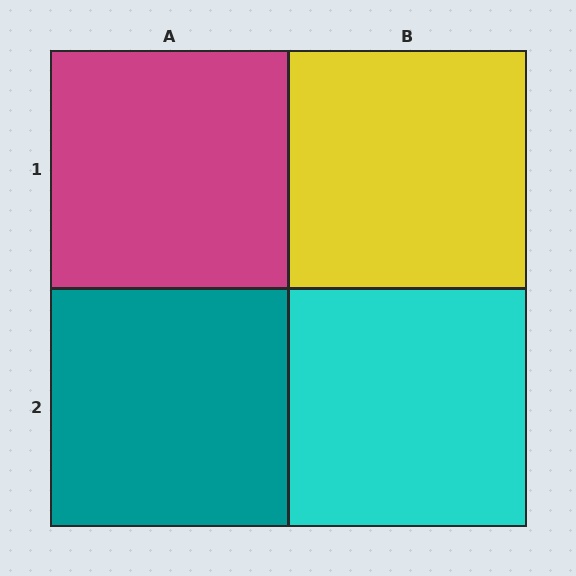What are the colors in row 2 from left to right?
Teal, cyan.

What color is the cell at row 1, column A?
Magenta.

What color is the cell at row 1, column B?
Yellow.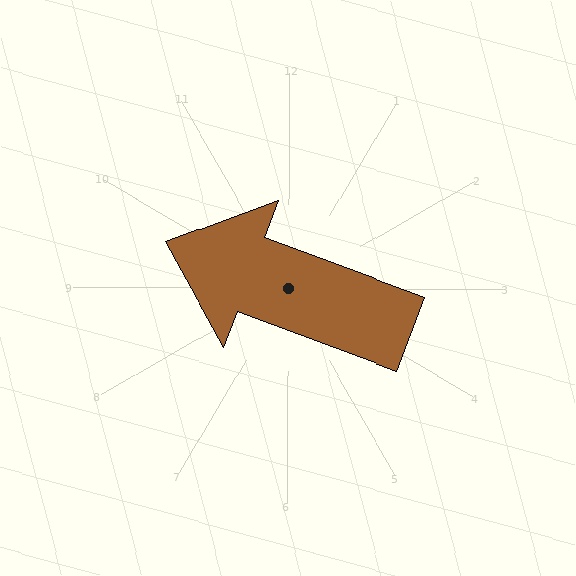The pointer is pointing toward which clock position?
Roughly 10 o'clock.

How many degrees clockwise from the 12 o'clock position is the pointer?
Approximately 290 degrees.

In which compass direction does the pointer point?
West.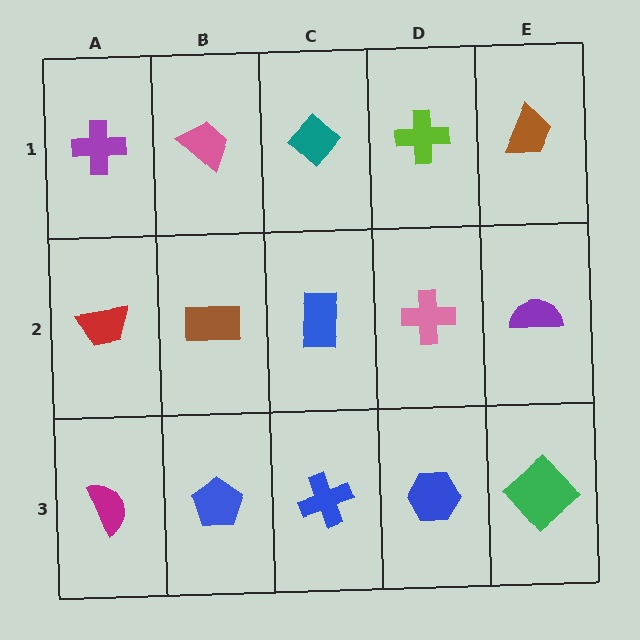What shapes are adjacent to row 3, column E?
A purple semicircle (row 2, column E), a blue hexagon (row 3, column D).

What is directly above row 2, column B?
A pink trapezoid.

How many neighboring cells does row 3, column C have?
3.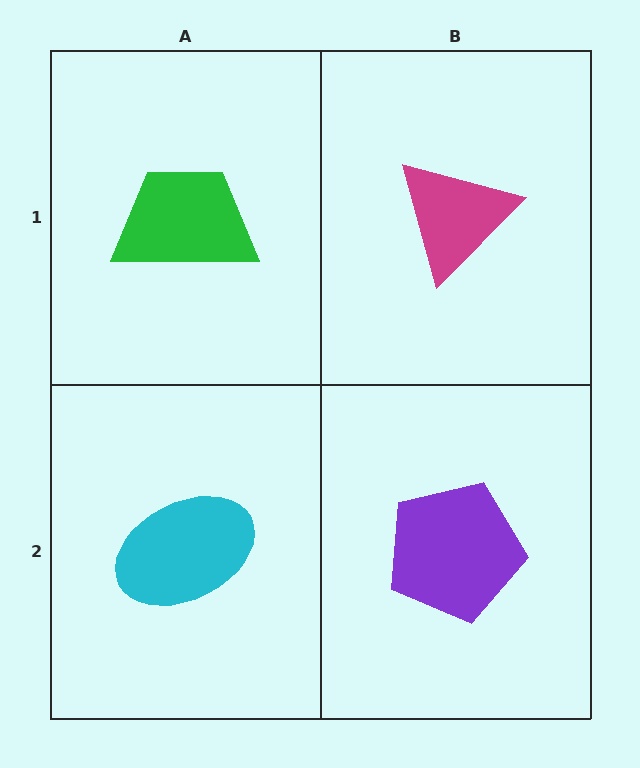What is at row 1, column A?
A green trapezoid.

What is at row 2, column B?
A purple pentagon.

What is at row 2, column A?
A cyan ellipse.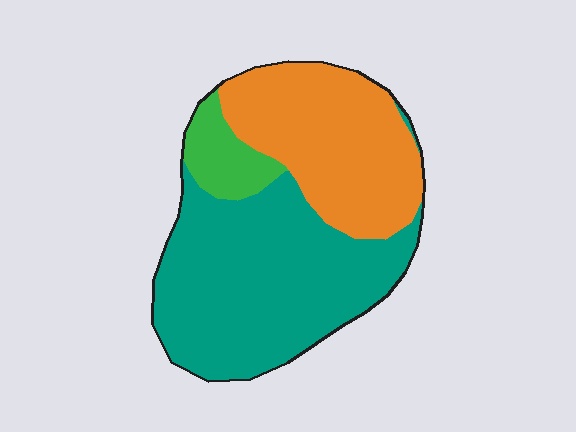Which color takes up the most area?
Teal, at roughly 55%.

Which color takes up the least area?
Green, at roughly 10%.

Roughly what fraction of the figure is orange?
Orange covers 36% of the figure.